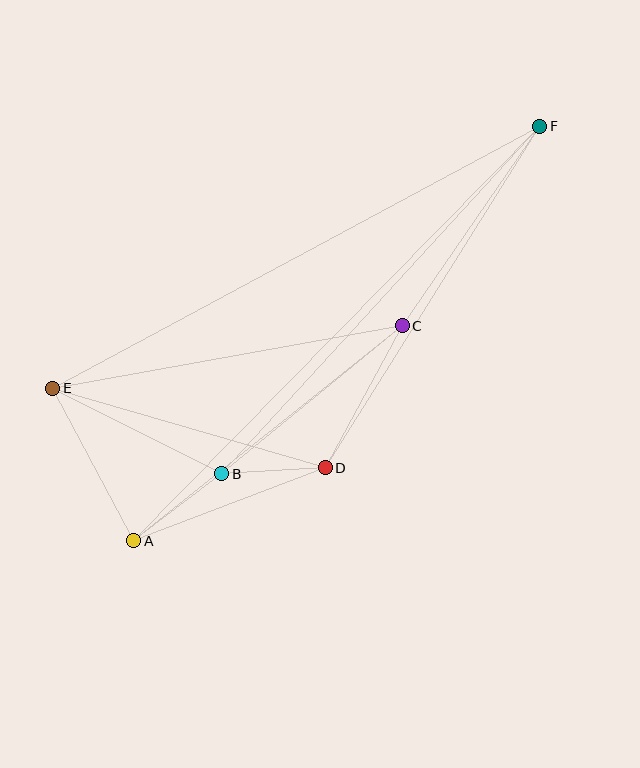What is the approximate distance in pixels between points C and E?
The distance between C and E is approximately 355 pixels.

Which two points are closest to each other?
Points B and D are closest to each other.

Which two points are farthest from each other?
Points A and F are farthest from each other.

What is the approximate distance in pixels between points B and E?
The distance between B and E is approximately 189 pixels.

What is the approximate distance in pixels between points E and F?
The distance between E and F is approximately 553 pixels.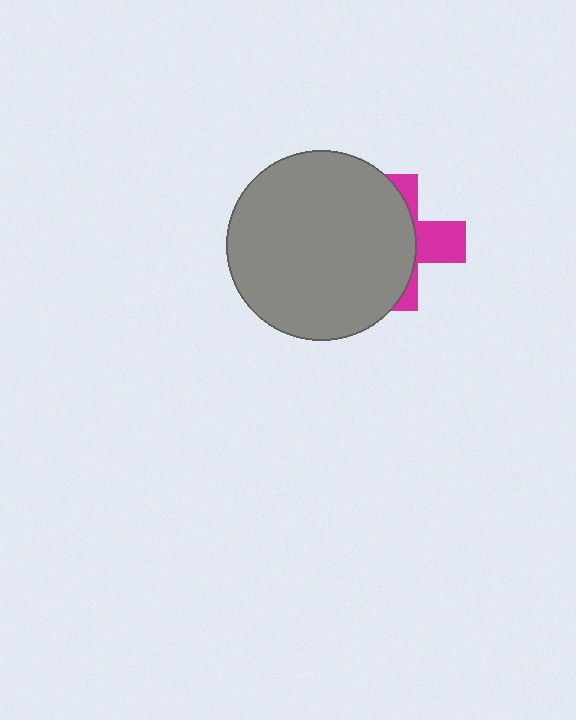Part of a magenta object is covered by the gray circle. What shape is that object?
It is a cross.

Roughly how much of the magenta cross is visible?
A small part of it is visible (roughly 34%).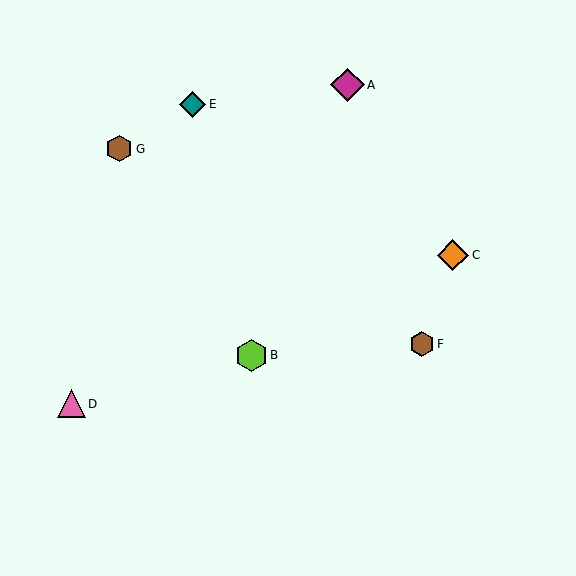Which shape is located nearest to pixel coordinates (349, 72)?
The magenta diamond (labeled A) at (347, 85) is nearest to that location.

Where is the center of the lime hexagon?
The center of the lime hexagon is at (251, 355).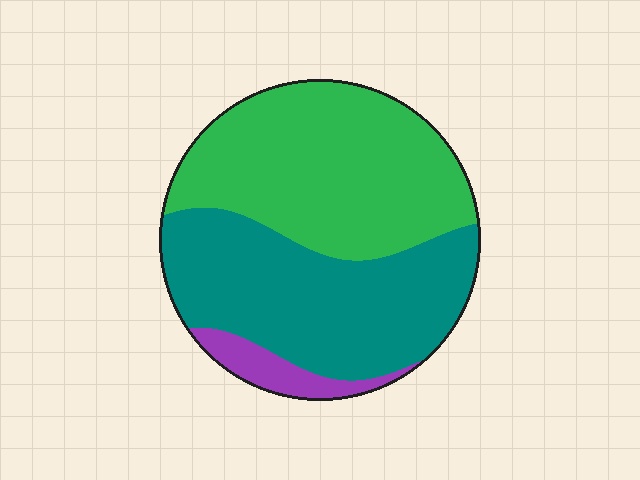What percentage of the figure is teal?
Teal takes up between a quarter and a half of the figure.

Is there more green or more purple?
Green.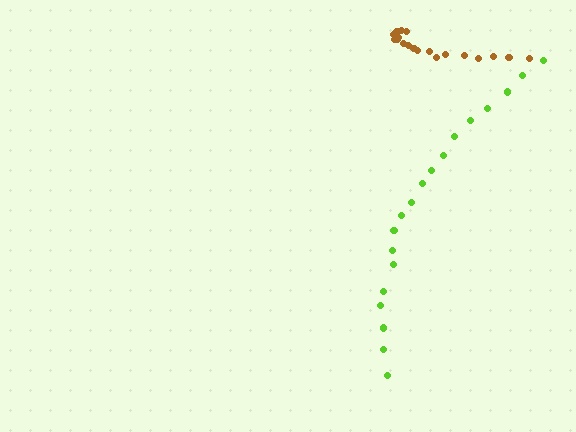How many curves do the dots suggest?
There are 2 distinct paths.